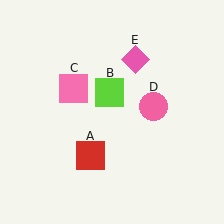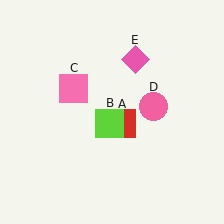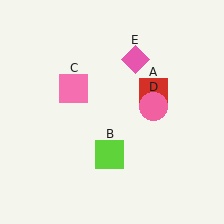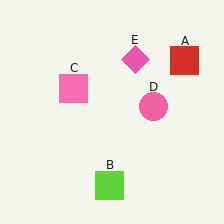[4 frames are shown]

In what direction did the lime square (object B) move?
The lime square (object B) moved down.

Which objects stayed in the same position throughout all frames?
Pink square (object C) and pink circle (object D) and pink diamond (object E) remained stationary.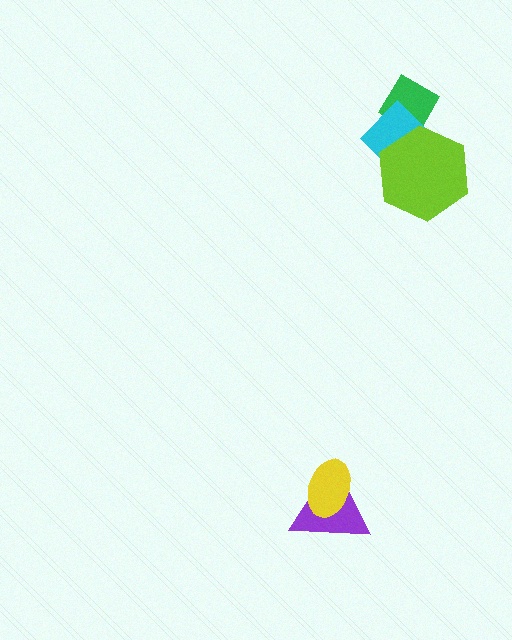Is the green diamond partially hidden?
Yes, it is partially covered by another shape.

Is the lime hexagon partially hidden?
No, no other shape covers it.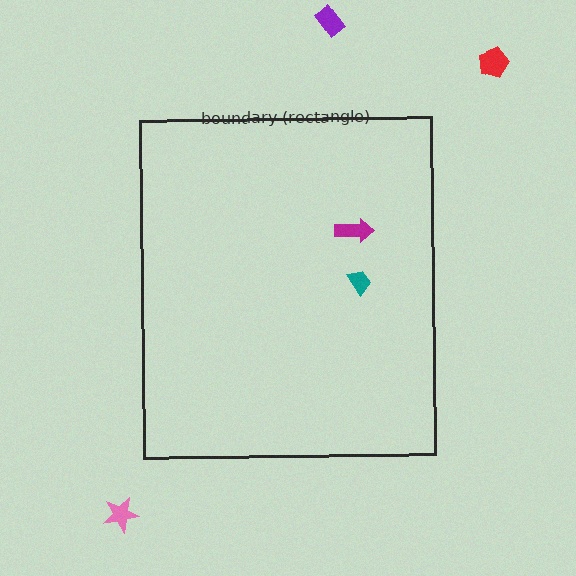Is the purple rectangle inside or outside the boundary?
Outside.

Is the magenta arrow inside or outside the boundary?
Inside.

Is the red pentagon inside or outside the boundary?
Outside.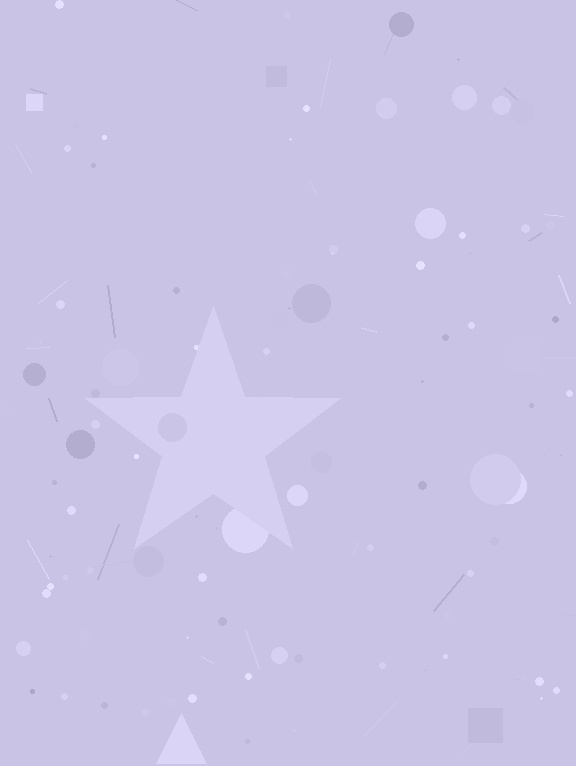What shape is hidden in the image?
A star is hidden in the image.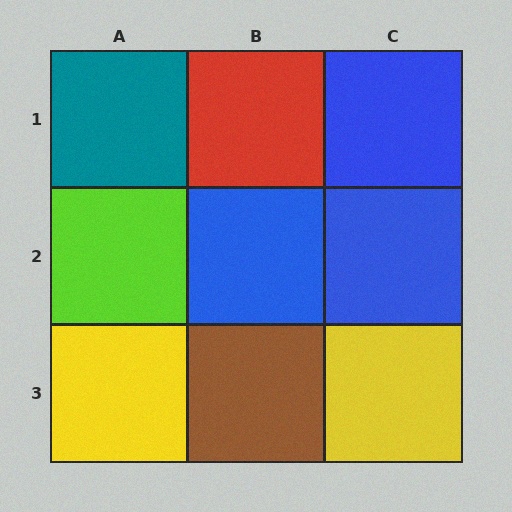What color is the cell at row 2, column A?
Lime.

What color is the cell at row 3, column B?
Brown.